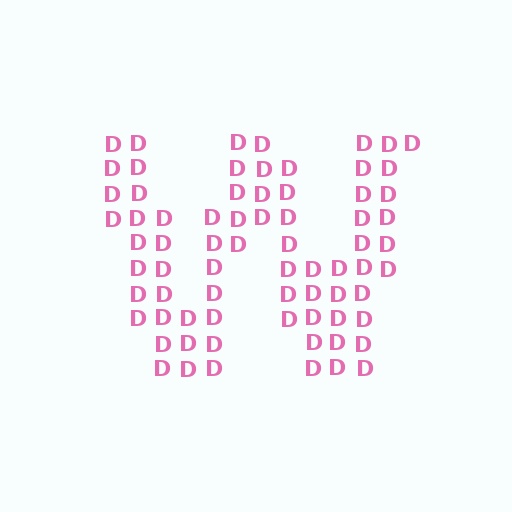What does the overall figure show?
The overall figure shows the letter W.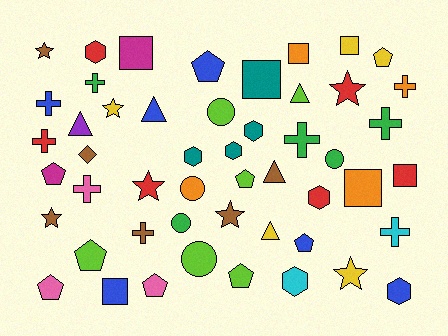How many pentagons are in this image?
There are 9 pentagons.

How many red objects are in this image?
There are 6 red objects.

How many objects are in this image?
There are 50 objects.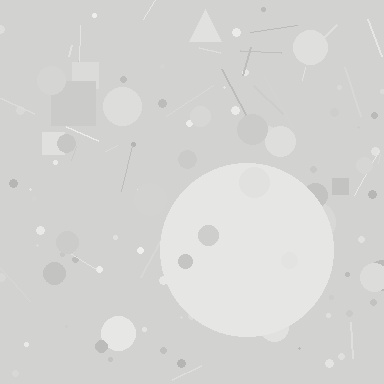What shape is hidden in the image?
A circle is hidden in the image.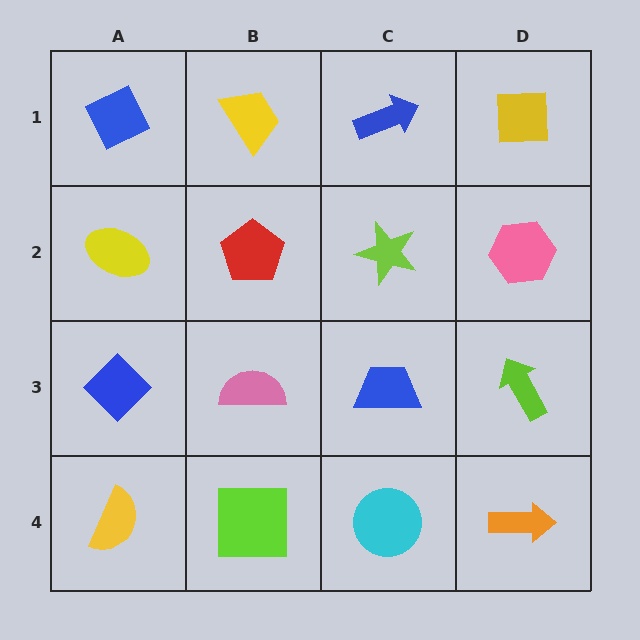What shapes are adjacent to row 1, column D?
A pink hexagon (row 2, column D), a blue arrow (row 1, column C).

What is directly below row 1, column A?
A yellow ellipse.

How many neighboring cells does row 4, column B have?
3.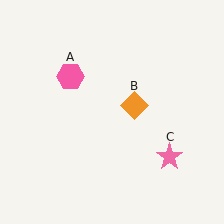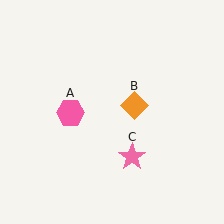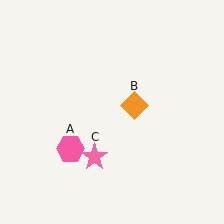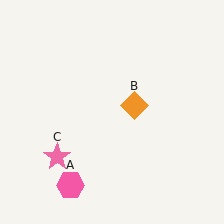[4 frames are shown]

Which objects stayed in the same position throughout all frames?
Orange diamond (object B) remained stationary.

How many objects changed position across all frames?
2 objects changed position: pink hexagon (object A), pink star (object C).